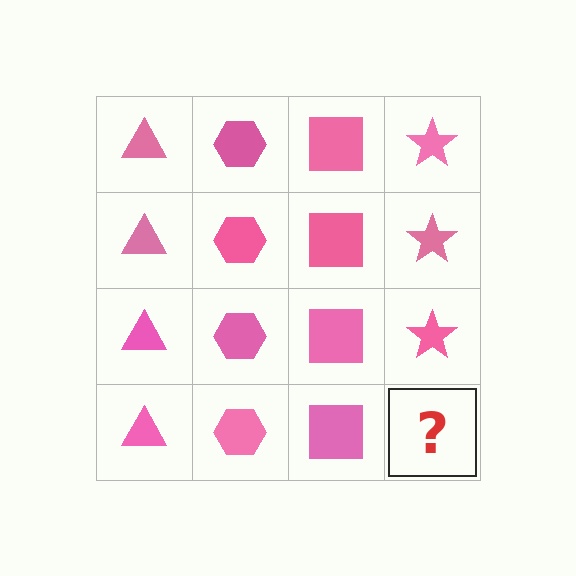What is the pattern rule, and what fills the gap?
The rule is that each column has a consistent shape. The gap should be filled with a pink star.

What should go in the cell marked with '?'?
The missing cell should contain a pink star.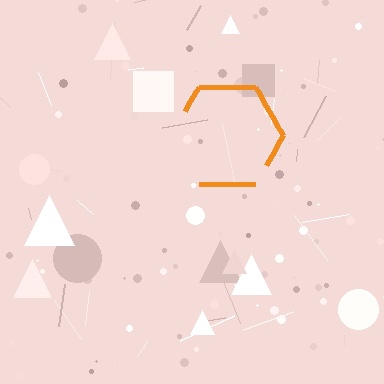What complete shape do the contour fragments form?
The contour fragments form a hexagon.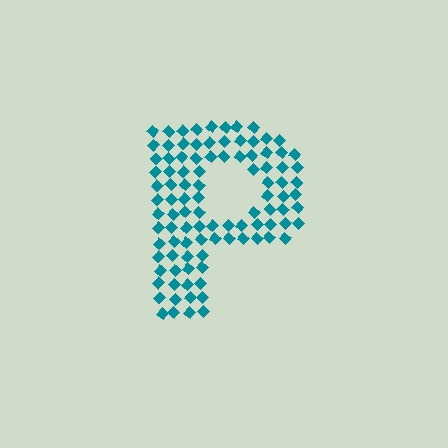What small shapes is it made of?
It is made of small diamonds.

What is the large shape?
The large shape is the letter P.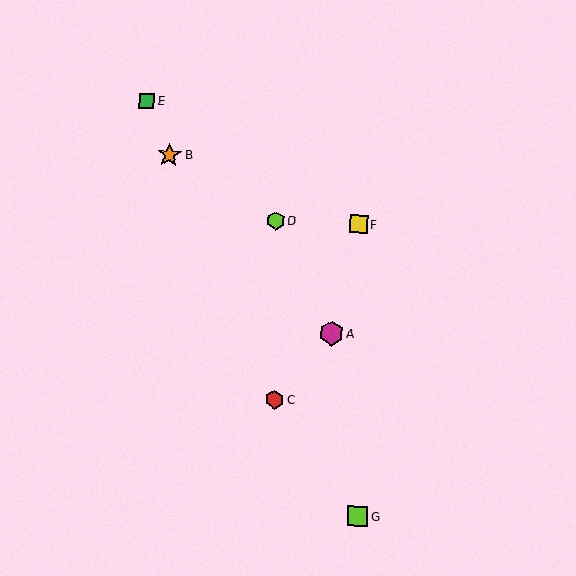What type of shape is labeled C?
Shape C is a red hexagon.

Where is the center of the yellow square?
The center of the yellow square is at (359, 224).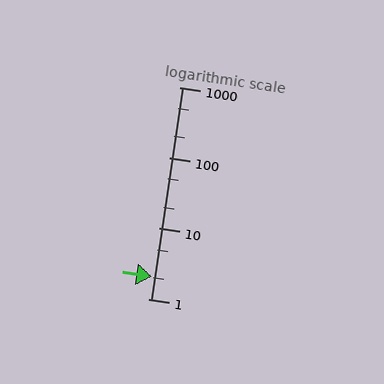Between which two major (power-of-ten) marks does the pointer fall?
The pointer is between 1 and 10.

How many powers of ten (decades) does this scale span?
The scale spans 3 decades, from 1 to 1000.